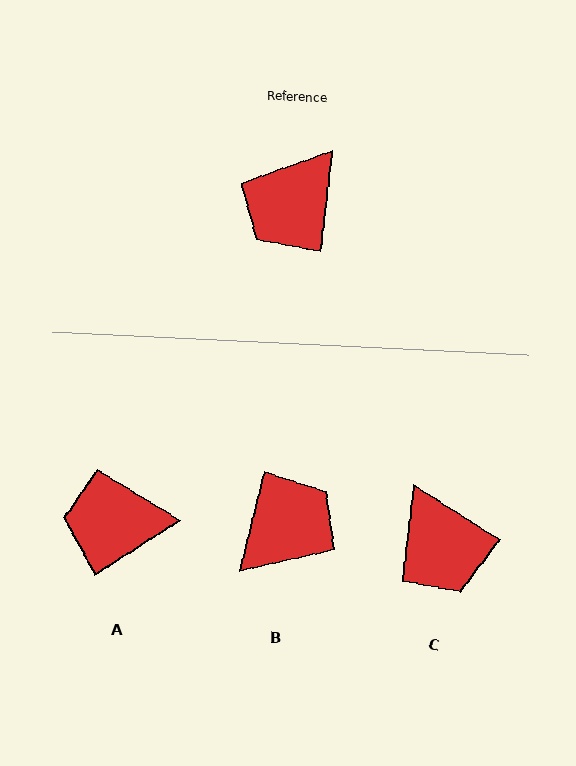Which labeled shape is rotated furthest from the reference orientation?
B, about 173 degrees away.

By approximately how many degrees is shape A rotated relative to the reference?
Approximately 51 degrees clockwise.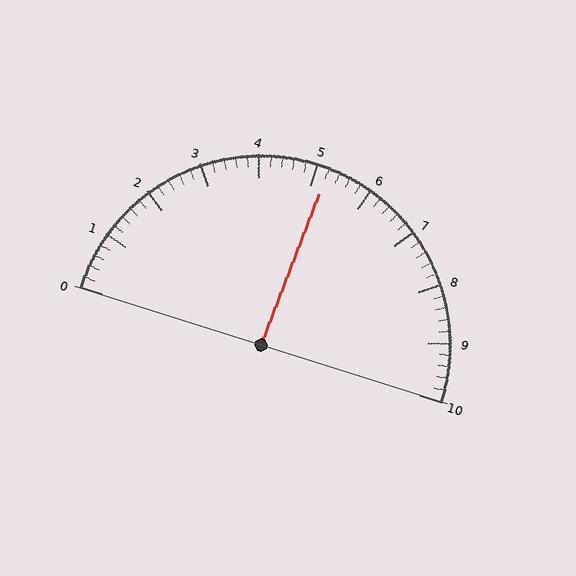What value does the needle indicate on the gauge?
The needle indicates approximately 5.2.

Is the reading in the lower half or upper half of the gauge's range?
The reading is in the upper half of the range (0 to 10).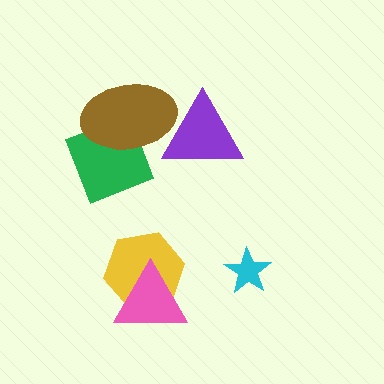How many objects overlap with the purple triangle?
1 object overlaps with the purple triangle.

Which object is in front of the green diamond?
The brown ellipse is in front of the green diamond.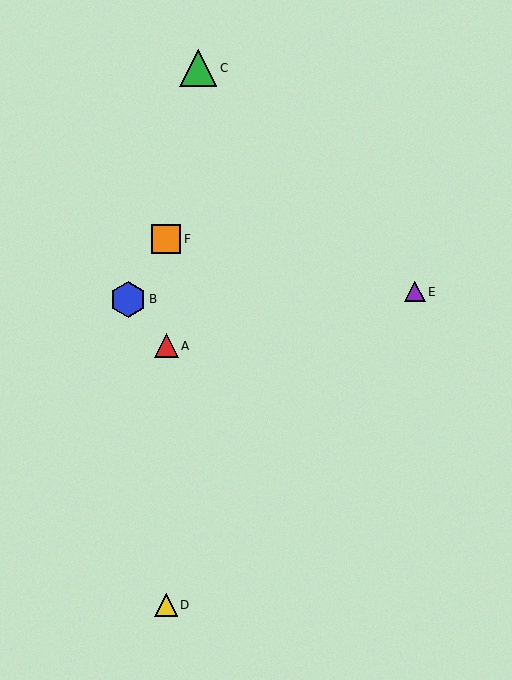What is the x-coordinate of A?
Object A is at x≈166.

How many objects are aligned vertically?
3 objects (A, D, F) are aligned vertically.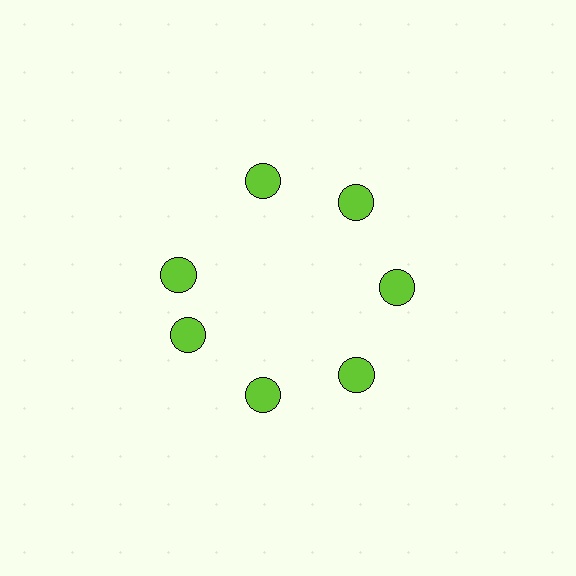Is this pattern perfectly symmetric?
No. The 7 lime circles are arranged in a ring, but one element near the 10 o'clock position is rotated out of alignment along the ring, breaking the 7-fold rotational symmetry.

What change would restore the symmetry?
The symmetry would be restored by rotating it back into even spacing with its neighbors so that all 7 circles sit at equal angles and equal distance from the center.